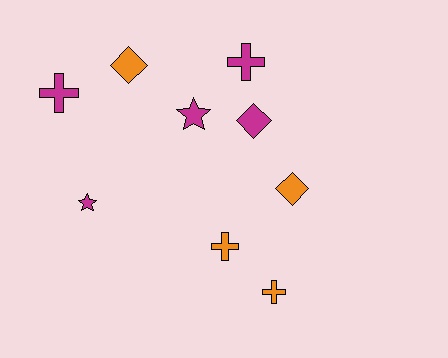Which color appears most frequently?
Magenta, with 5 objects.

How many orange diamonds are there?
There are 2 orange diamonds.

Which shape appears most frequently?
Cross, with 4 objects.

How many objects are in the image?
There are 9 objects.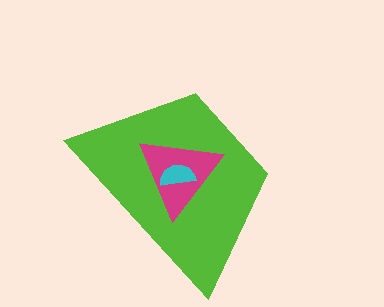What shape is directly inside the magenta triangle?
The cyan semicircle.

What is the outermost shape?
The lime trapezoid.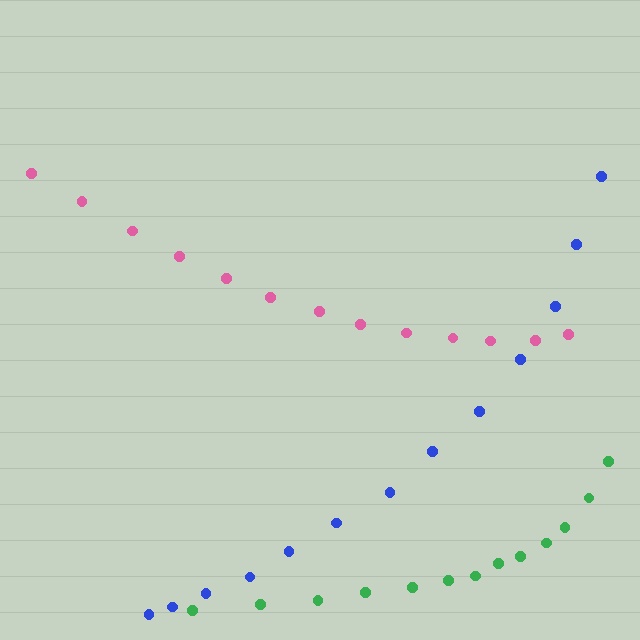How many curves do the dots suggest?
There are 3 distinct paths.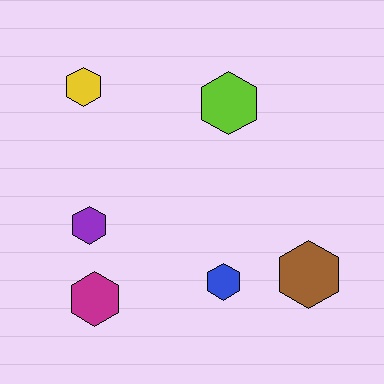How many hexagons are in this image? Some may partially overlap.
There are 6 hexagons.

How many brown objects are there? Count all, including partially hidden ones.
There is 1 brown object.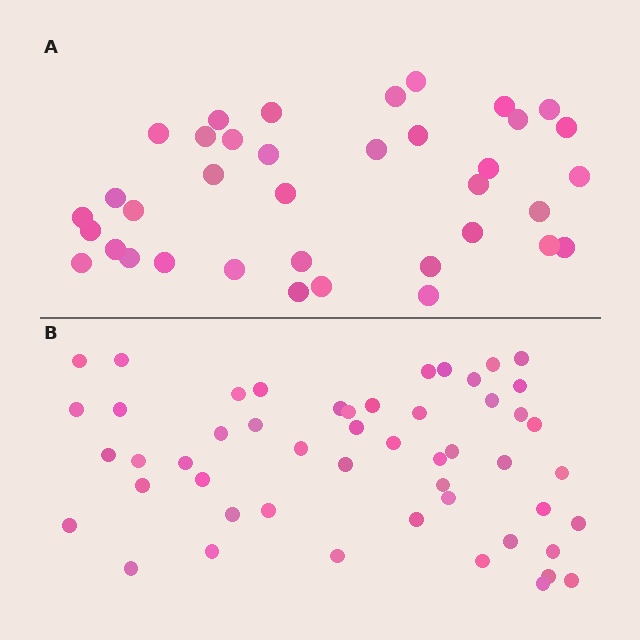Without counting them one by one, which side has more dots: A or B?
Region B (the bottom region) has more dots.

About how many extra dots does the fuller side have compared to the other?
Region B has approximately 15 more dots than region A.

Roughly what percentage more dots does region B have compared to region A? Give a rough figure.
About 40% more.